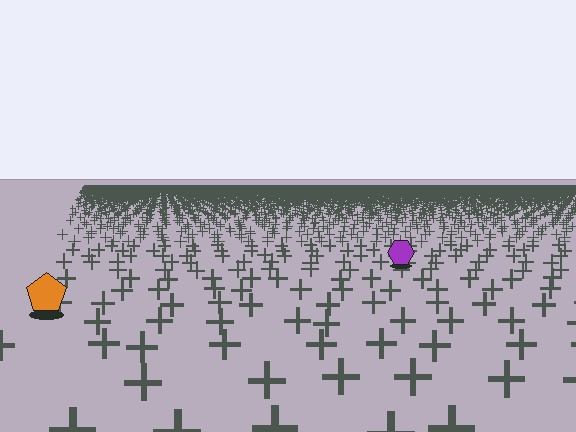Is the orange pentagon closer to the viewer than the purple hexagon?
Yes. The orange pentagon is closer — you can tell from the texture gradient: the ground texture is coarser near it.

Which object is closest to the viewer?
The orange pentagon is closest. The texture marks near it are larger and more spread out.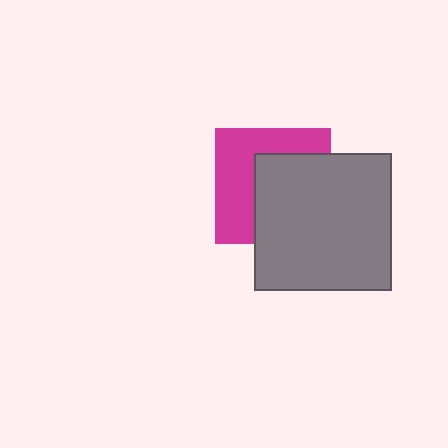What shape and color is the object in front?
The object in front is a gray square.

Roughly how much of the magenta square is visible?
About half of it is visible (roughly 48%).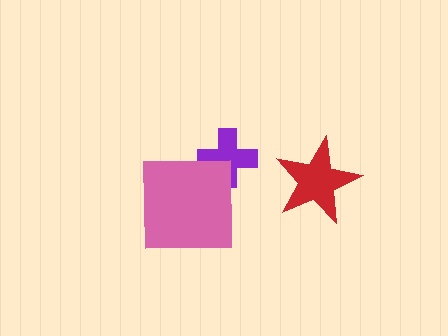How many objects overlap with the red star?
0 objects overlap with the red star.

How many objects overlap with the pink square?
1 object overlaps with the pink square.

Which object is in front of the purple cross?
The pink square is in front of the purple cross.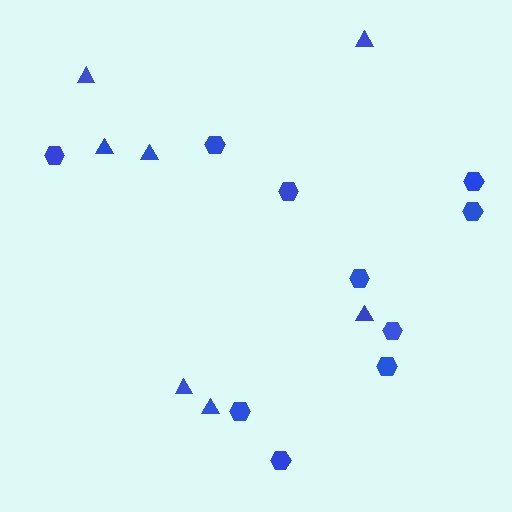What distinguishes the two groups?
There are 2 groups: one group of hexagons (10) and one group of triangles (7).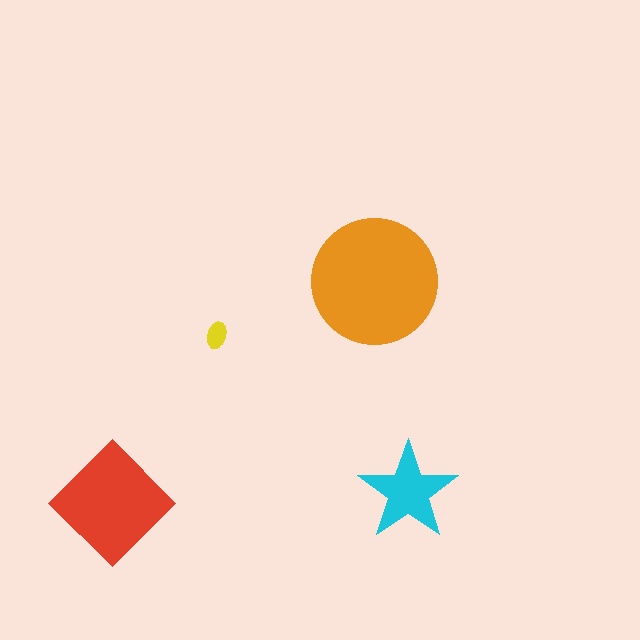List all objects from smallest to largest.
The yellow ellipse, the cyan star, the red diamond, the orange circle.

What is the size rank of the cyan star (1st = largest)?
3rd.